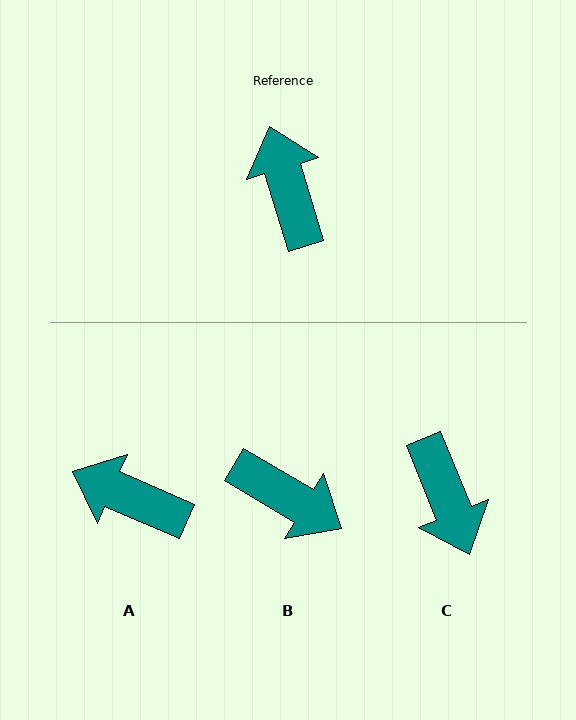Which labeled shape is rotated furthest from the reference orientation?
C, about 175 degrees away.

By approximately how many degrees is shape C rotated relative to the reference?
Approximately 175 degrees clockwise.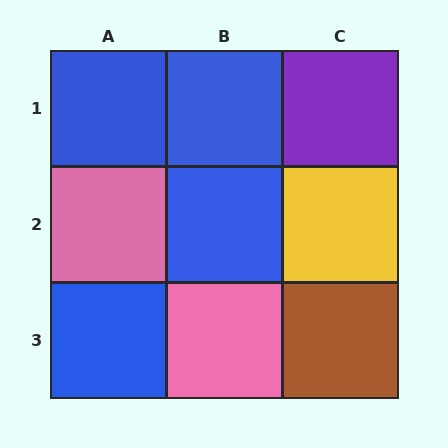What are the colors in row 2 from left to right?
Pink, blue, yellow.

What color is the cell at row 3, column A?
Blue.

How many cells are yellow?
1 cell is yellow.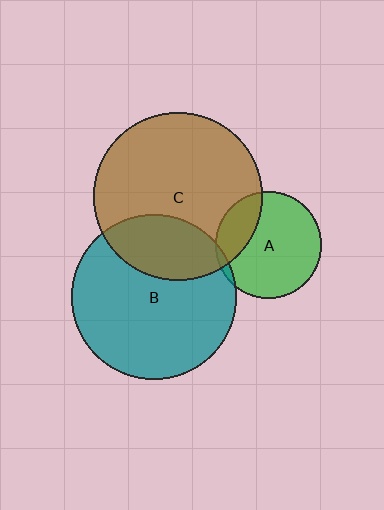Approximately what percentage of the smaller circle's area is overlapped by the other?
Approximately 25%.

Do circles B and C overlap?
Yes.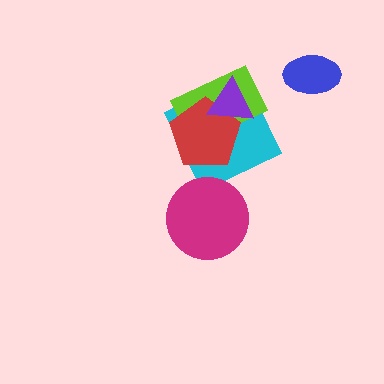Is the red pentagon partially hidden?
Yes, it is partially covered by another shape.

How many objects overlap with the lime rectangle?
3 objects overlap with the lime rectangle.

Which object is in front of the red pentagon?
The purple triangle is in front of the red pentagon.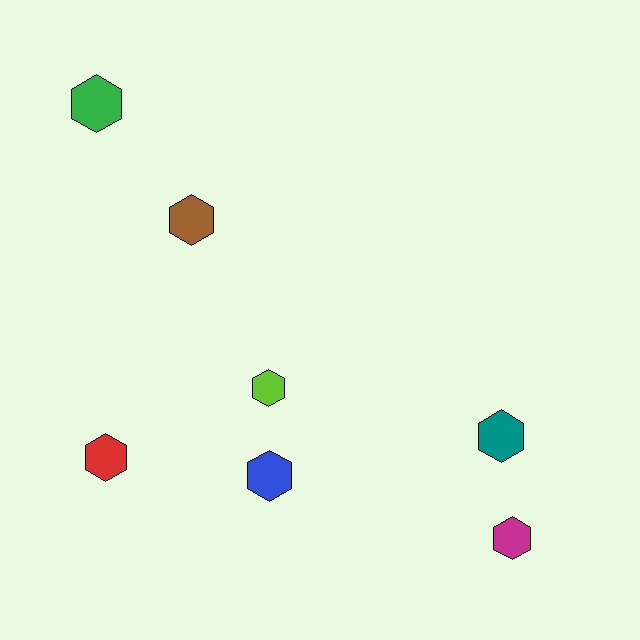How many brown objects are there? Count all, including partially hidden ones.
There is 1 brown object.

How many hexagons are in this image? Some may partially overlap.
There are 7 hexagons.